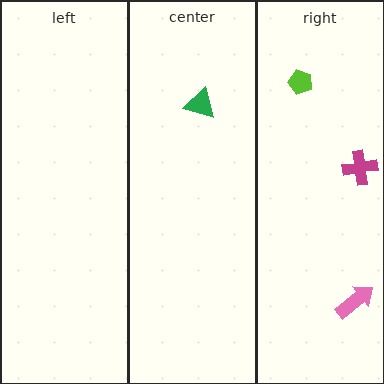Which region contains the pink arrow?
The right region.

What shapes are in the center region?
The green triangle.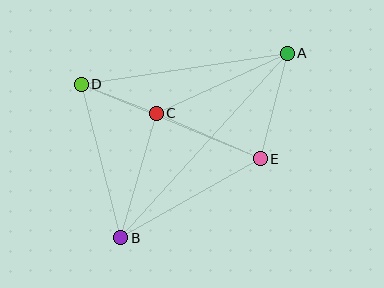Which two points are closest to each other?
Points C and D are closest to each other.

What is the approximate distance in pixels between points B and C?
The distance between B and C is approximately 130 pixels.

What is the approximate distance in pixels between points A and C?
The distance between A and C is approximately 144 pixels.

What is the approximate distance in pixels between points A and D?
The distance between A and D is approximately 208 pixels.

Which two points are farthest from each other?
Points A and B are farthest from each other.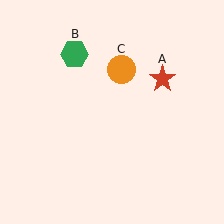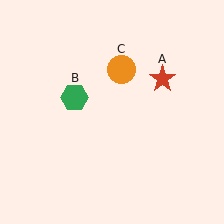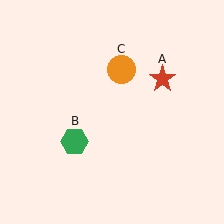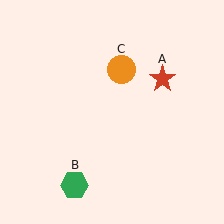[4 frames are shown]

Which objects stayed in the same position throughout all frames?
Red star (object A) and orange circle (object C) remained stationary.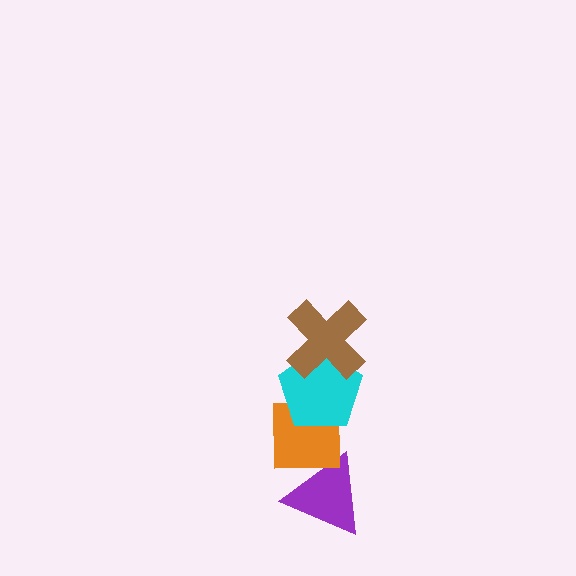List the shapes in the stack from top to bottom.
From top to bottom: the brown cross, the cyan pentagon, the orange square, the purple triangle.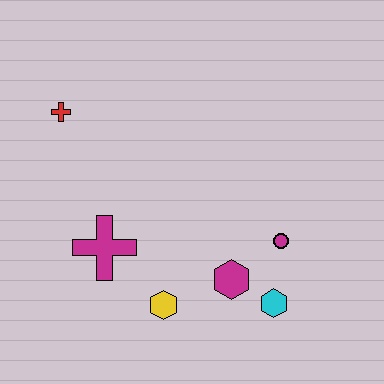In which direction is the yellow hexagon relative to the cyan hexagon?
The yellow hexagon is to the left of the cyan hexagon.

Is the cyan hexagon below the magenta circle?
Yes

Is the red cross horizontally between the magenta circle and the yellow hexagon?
No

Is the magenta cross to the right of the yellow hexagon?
No